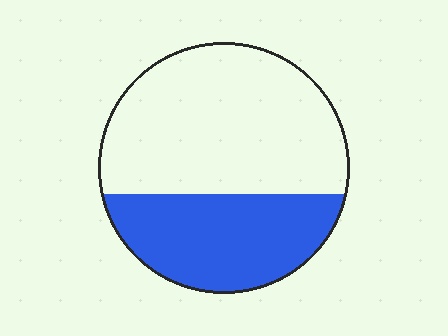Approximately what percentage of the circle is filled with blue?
Approximately 35%.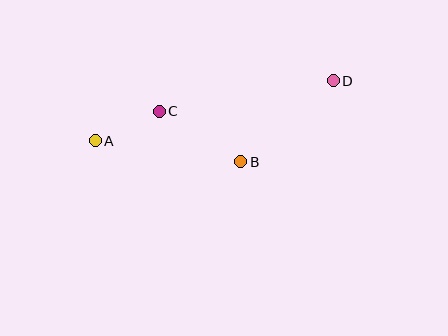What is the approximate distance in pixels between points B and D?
The distance between B and D is approximately 123 pixels.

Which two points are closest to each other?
Points A and C are closest to each other.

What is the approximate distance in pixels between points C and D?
The distance between C and D is approximately 177 pixels.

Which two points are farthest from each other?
Points A and D are farthest from each other.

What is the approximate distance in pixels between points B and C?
The distance between B and C is approximately 96 pixels.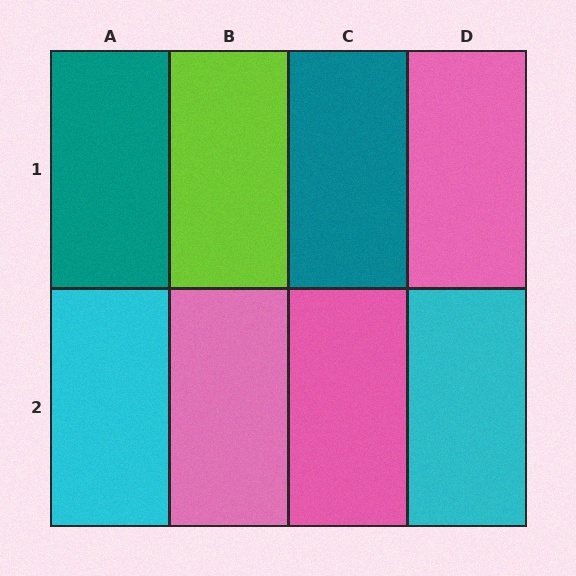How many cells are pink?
3 cells are pink.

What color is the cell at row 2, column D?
Cyan.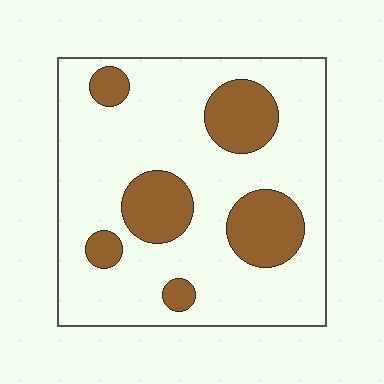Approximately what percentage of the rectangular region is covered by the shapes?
Approximately 25%.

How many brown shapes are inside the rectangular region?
6.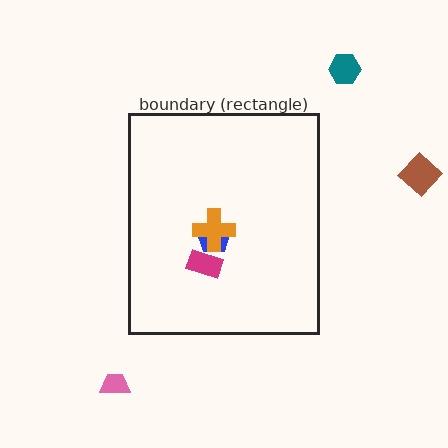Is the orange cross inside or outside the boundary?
Inside.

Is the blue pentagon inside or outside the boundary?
Inside.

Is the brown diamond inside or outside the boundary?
Outside.